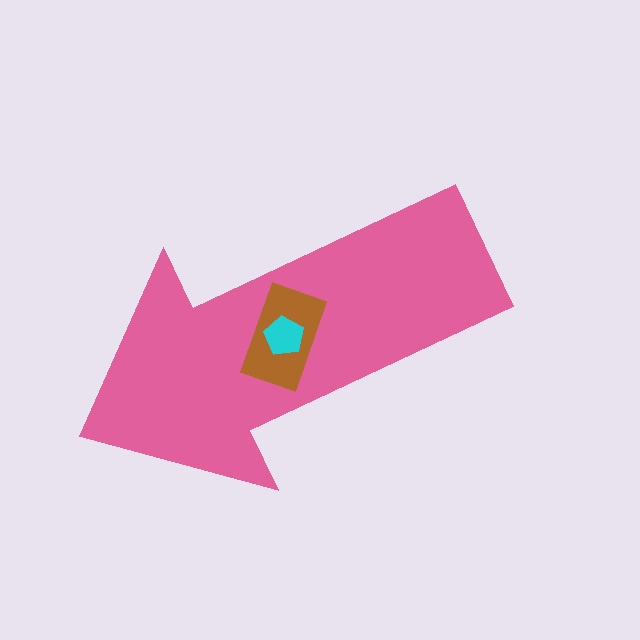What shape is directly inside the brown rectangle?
The cyan pentagon.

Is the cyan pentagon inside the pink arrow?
Yes.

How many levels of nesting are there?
3.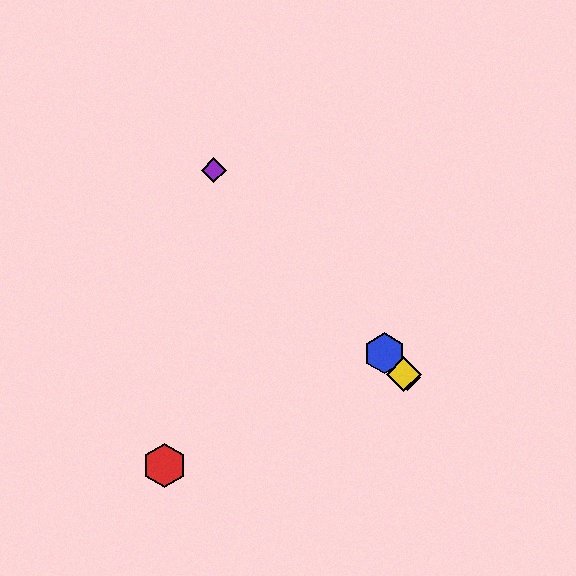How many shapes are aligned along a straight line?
4 shapes (the blue hexagon, the green diamond, the yellow diamond, the purple diamond) are aligned along a straight line.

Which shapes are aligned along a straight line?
The blue hexagon, the green diamond, the yellow diamond, the purple diamond are aligned along a straight line.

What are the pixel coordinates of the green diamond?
The green diamond is at (408, 378).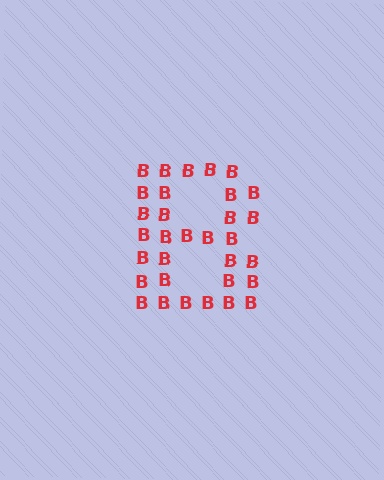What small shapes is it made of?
It is made of small letter B's.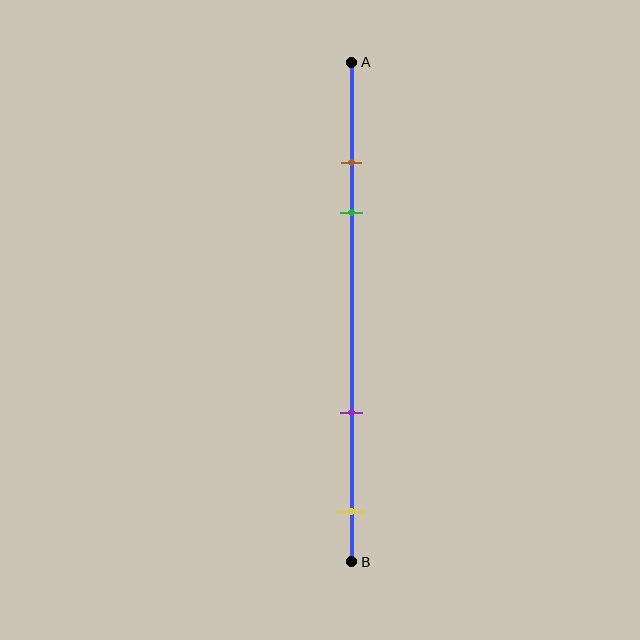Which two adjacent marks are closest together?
The brown and green marks are the closest adjacent pair.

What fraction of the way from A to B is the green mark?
The green mark is approximately 30% (0.3) of the way from A to B.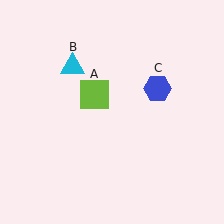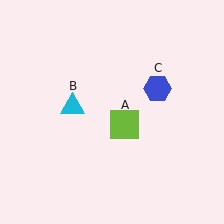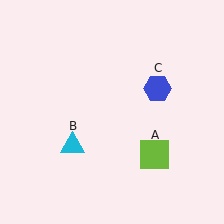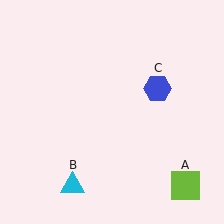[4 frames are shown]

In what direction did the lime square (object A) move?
The lime square (object A) moved down and to the right.